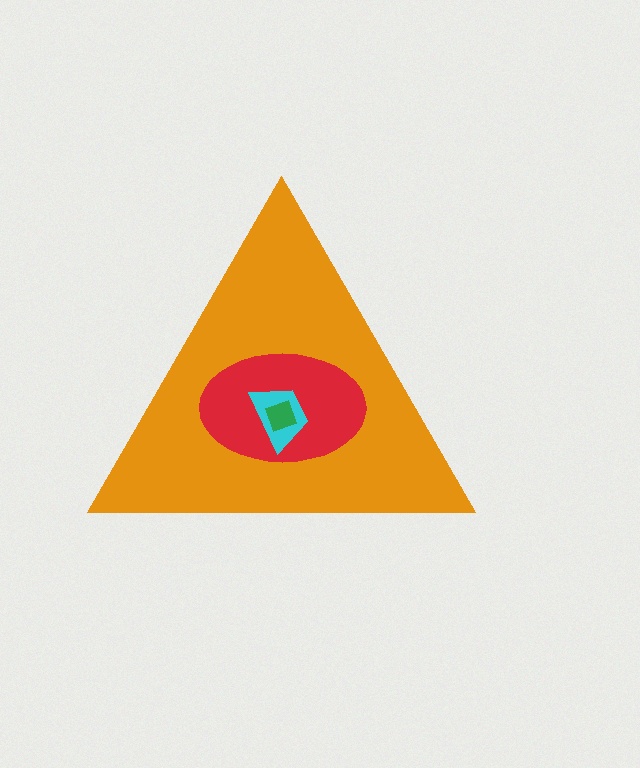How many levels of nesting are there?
4.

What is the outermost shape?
The orange triangle.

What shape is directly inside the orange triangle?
The red ellipse.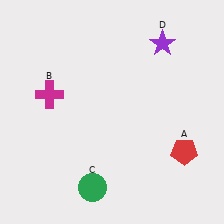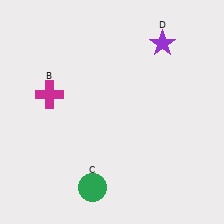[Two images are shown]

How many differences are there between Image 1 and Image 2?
There is 1 difference between the two images.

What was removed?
The red pentagon (A) was removed in Image 2.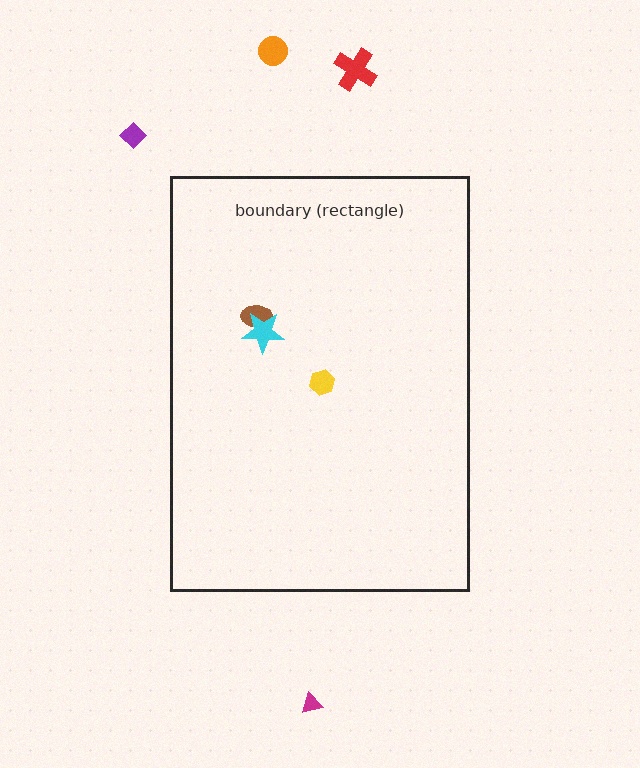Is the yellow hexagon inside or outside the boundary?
Inside.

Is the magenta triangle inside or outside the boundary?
Outside.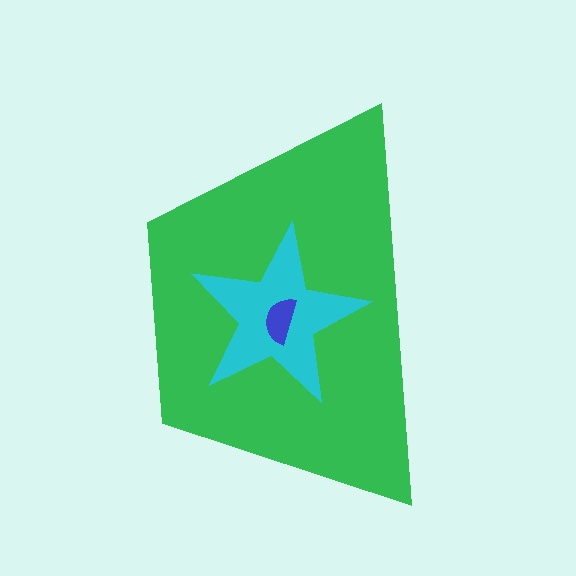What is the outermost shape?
The green trapezoid.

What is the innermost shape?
The blue semicircle.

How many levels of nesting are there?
3.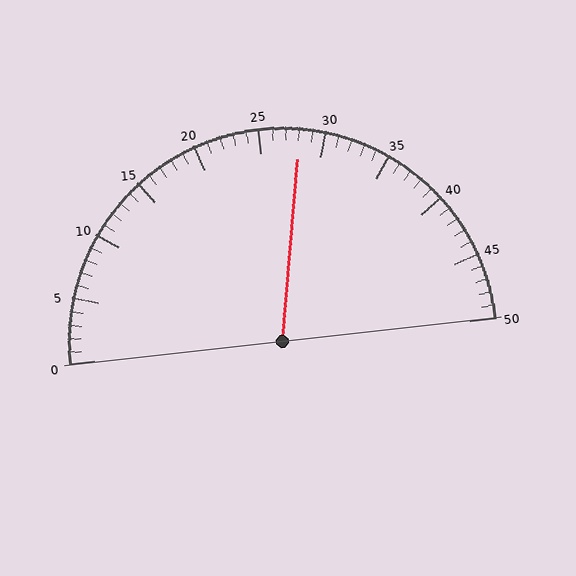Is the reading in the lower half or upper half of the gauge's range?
The reading is in the upper half of the range (0 to 50).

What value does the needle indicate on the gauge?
The needle indicates approximately 28.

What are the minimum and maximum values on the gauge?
The gauge ranges from 0 to 50.